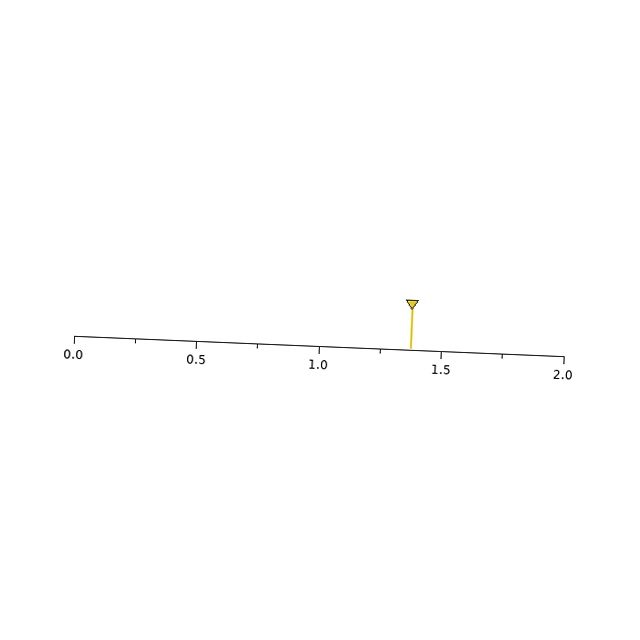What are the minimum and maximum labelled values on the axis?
The axis runs from 0.0 to 2.0.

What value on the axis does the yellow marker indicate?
The marker indicates approximately 1.38.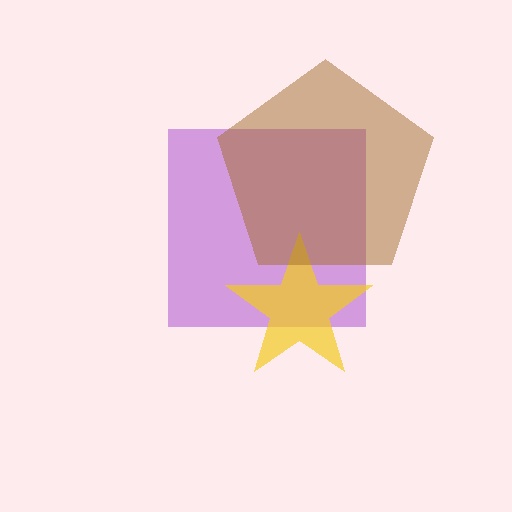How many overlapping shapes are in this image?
There are 3 overlapping shapes in the image.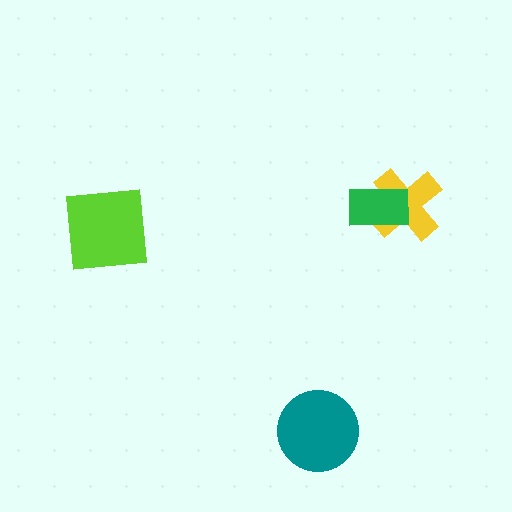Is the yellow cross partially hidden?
Yes, it is partially covered by another shape.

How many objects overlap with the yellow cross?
1 object overlaps with the yellow cross.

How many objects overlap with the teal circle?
0 objects overlap with the teal circle.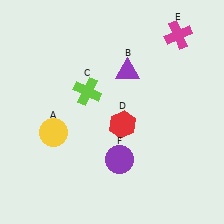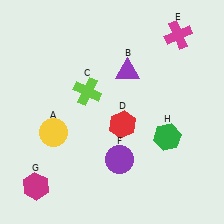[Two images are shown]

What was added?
A magenta hexagon (G), a green hexagon (H) were added in Image 2.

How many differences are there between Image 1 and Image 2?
There are 2 differences between the two images.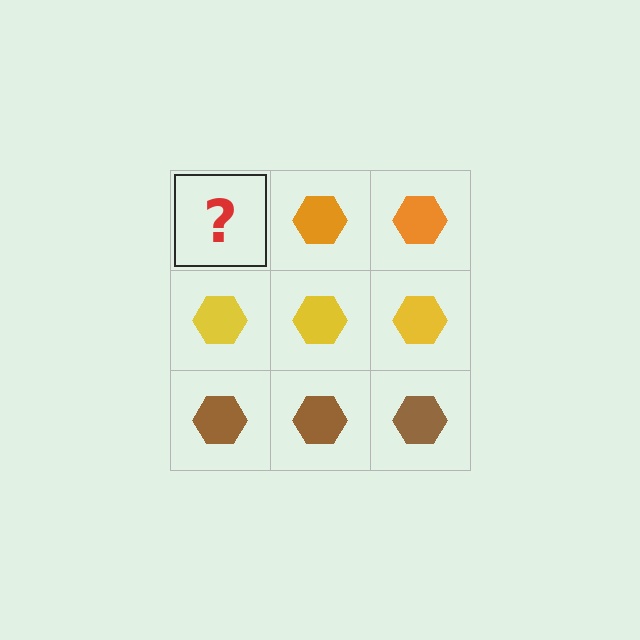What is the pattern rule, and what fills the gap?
The rule is that each row has a consistent color. The gap should be filled with an orange hexagon.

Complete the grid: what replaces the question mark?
The question mark should be replaced with an orange hexagon.